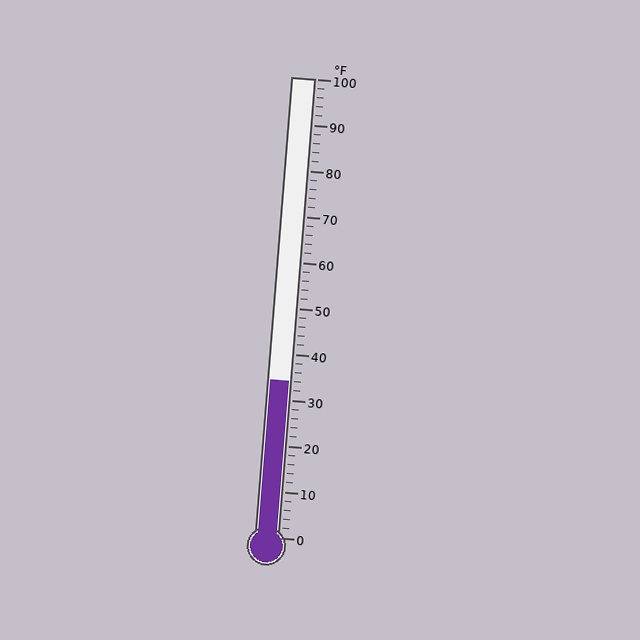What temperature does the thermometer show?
The thermometer shows approximately 34°F.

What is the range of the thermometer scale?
The thermometer scale ranges from 0°F to 100°F.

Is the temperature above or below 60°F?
The temperature is below 60°F.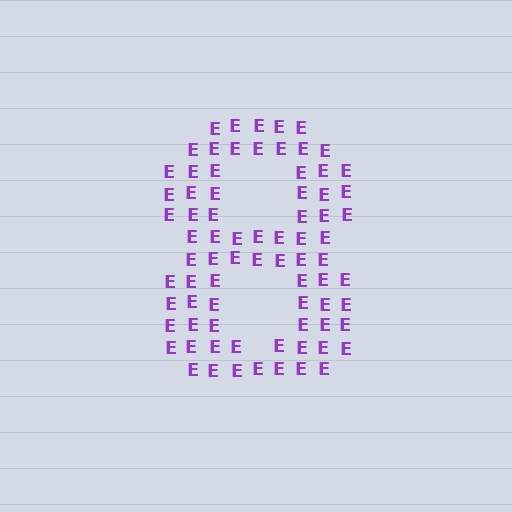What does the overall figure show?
The overall figure shows the digit 8.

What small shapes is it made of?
It is made of small letter E's.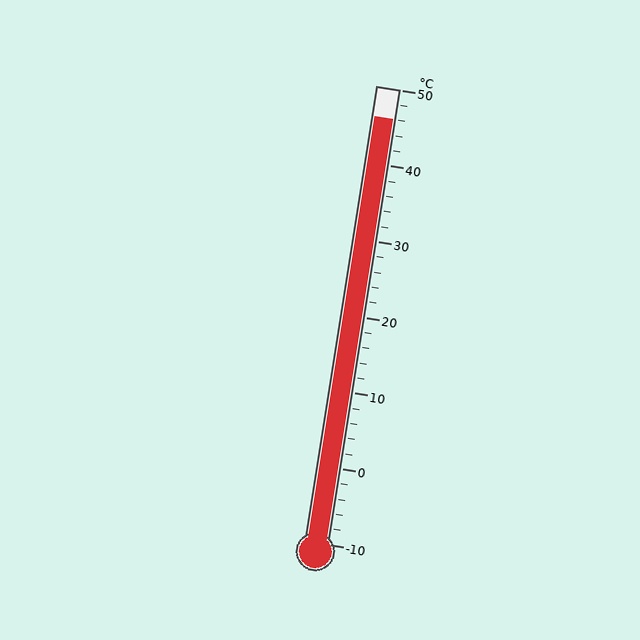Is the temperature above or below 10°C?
The temperature is above 10°C.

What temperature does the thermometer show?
The thermometer shows approximately 46°C.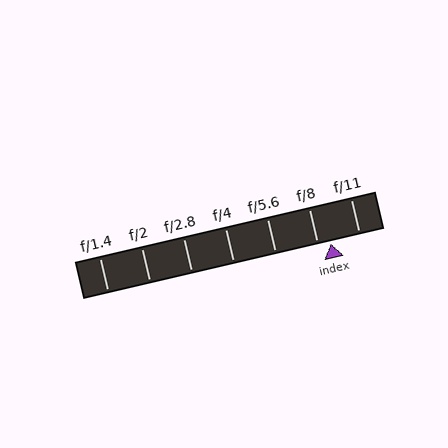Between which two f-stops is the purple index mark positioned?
The index mark is between f/8 and f/11.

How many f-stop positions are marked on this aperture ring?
There are 7 f-stop positions marked.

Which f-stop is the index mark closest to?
The index mark is closest to f/8.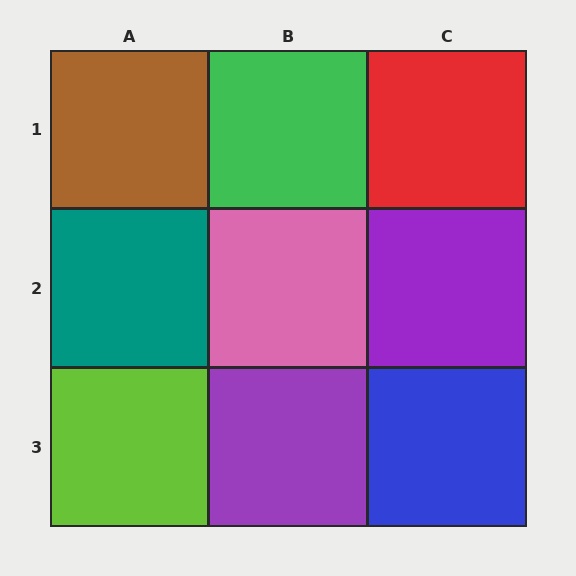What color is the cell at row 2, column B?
Pink.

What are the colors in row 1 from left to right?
Brown, green, red.